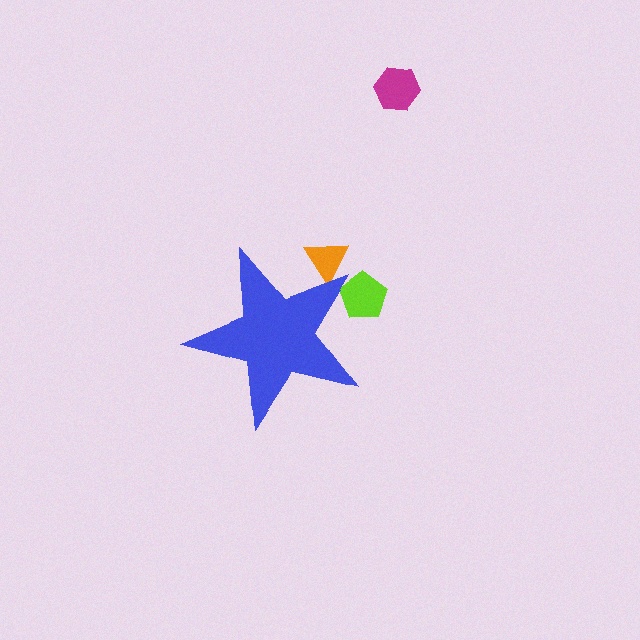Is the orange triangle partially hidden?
Yes, the orange triangle is partially hidden behind the blue star.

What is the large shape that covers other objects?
A blue star.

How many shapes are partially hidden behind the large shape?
2 shapes are partially hidden.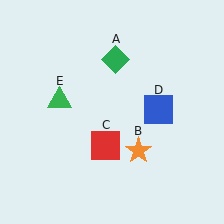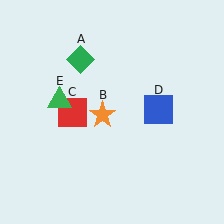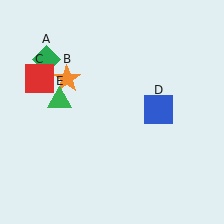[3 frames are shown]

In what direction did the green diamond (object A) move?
The green diamond (object A) moved left.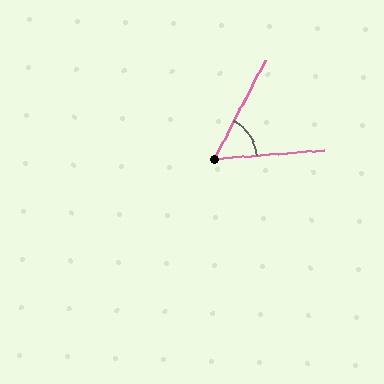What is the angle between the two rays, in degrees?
Approximately 59 degrees.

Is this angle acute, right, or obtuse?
It is acute.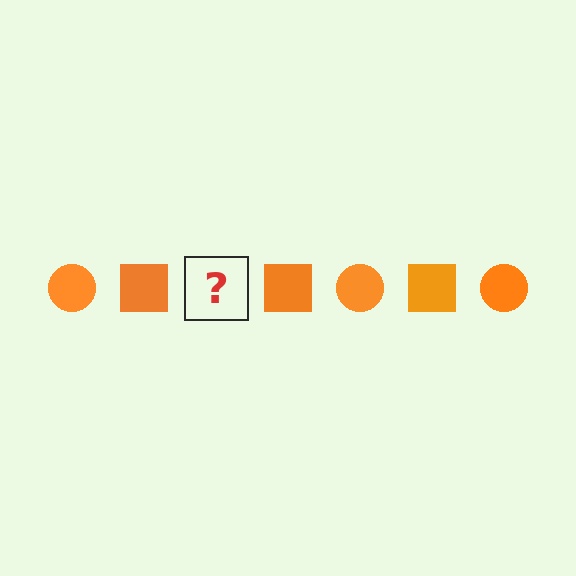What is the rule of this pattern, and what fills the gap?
The rule is that the pattern cycles through circle, square shapes in orange. The gap should be filled with an orange circle.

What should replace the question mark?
The question mark should be replaced with an orange circle.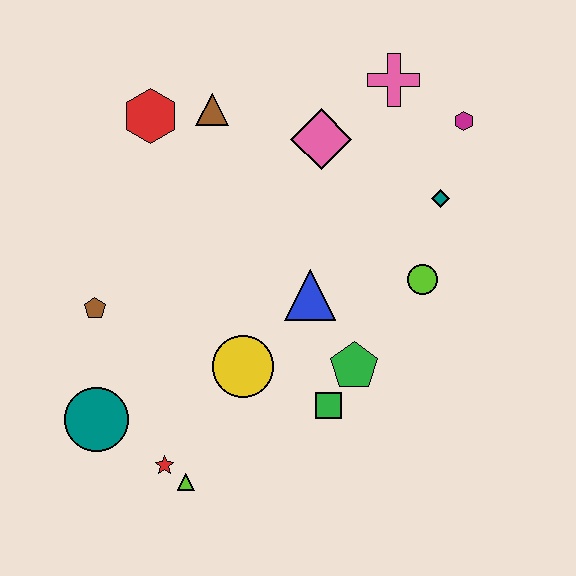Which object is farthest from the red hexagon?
The lime triangle is farthest from the red hexagon.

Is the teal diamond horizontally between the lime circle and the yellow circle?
No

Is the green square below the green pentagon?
Yes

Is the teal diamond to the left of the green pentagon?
No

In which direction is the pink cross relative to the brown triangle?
The pink cross is to the right of the brown triangle.